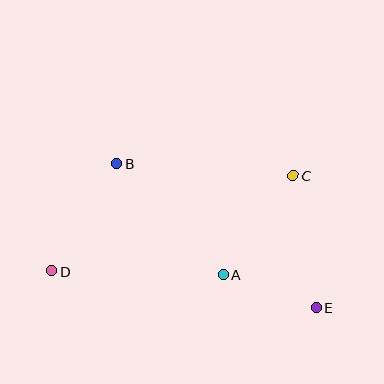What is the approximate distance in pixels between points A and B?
The distance between A and B is approximately 154 pixels.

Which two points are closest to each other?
Points A and E are closest to each other.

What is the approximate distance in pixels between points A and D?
The distance between A and D is approximately 171 pixels.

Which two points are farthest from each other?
Points D and E are farthest from each other.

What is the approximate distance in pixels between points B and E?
The distance between B and E is approximately 246 pixels.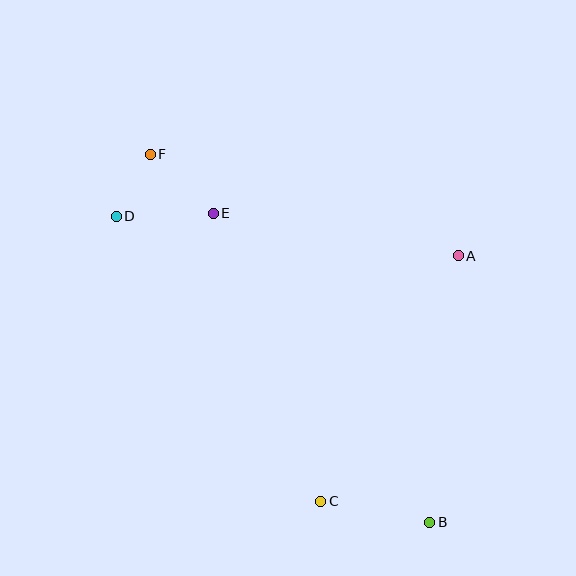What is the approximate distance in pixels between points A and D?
The distance between A and D is approximately 344 pixels.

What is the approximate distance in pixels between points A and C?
The distance between A and C is approximately 281 pixels.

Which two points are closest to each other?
Points D and F are closest to each other.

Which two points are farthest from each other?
Points B and F are farthest from each other.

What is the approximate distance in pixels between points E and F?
The distance between E and F is approximately 87 pixels.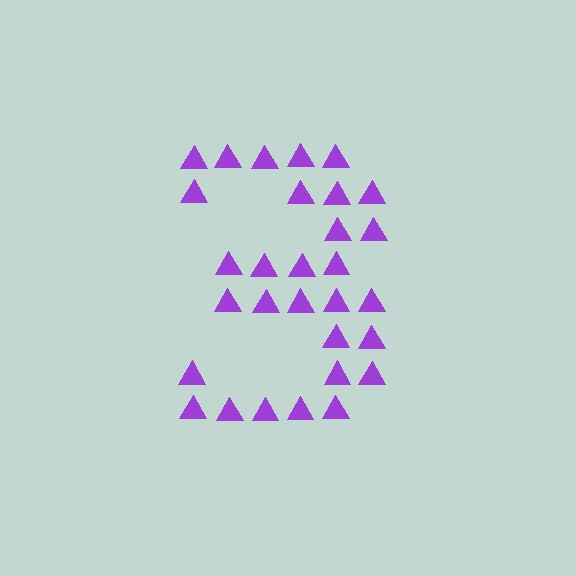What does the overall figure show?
The overall figure shows the digit 3.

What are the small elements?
The small elements are triangles.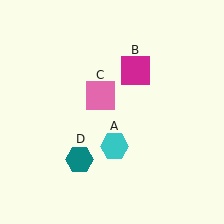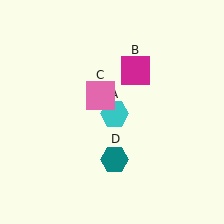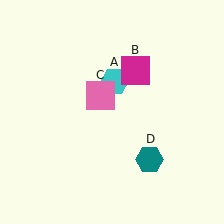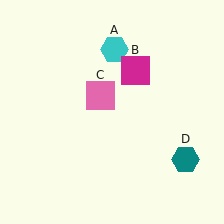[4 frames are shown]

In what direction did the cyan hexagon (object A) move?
The cyan hexagon (object A) moved up.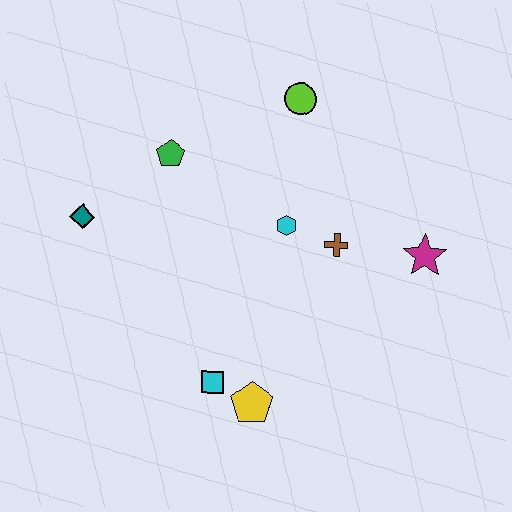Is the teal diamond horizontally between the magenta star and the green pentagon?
No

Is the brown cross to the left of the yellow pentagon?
No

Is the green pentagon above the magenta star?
Yes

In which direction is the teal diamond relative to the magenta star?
The teal diamond is to the left of the magenta star.